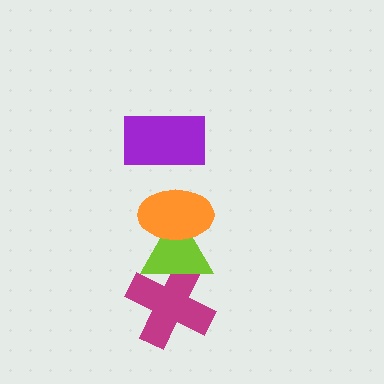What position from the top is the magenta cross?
The magenta cross is 4th from the top.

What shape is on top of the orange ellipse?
The purple rectangle is on top of the orange ellipse.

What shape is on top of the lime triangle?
The orange ellipse is on top of the lime triangle.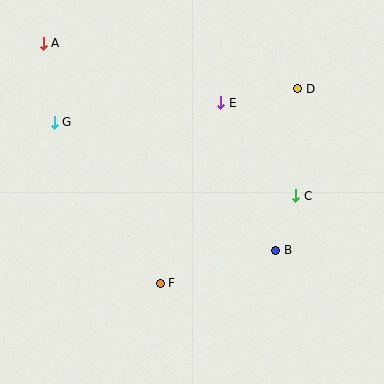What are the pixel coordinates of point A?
Point A is at (43, 43).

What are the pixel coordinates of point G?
Point G is at (54, 122).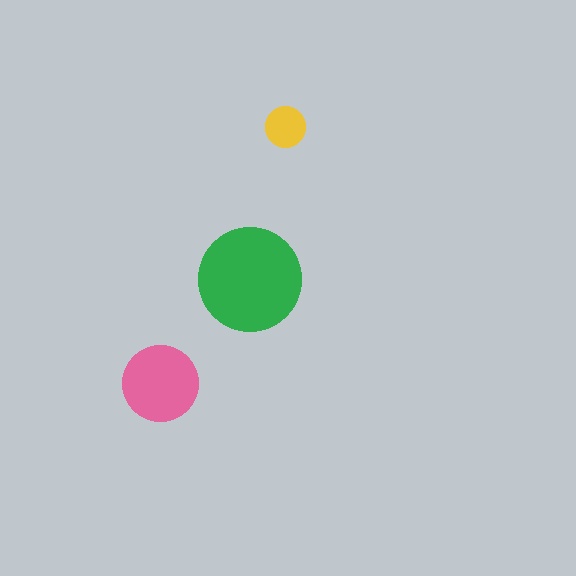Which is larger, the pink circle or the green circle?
The green one.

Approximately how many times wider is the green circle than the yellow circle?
About 2.5 times wider.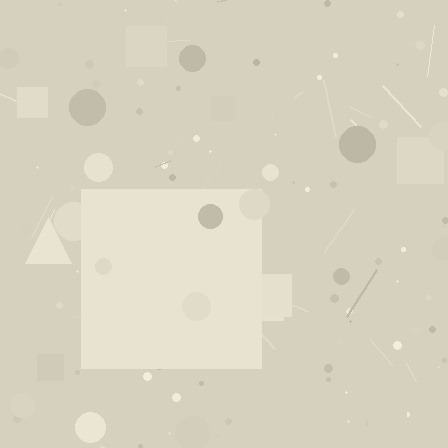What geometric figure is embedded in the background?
A square is embedded in the background.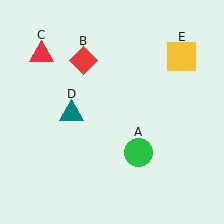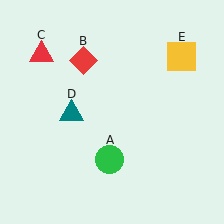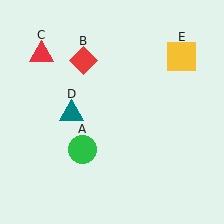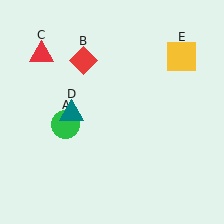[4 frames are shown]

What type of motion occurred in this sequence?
The green circle (object A) rotated clockwise around the center of the scene.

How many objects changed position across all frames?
1 object changed position: green circle (object A).